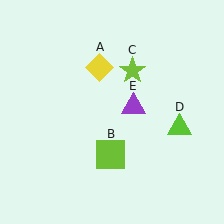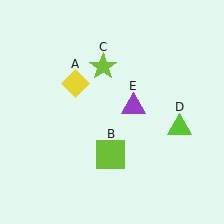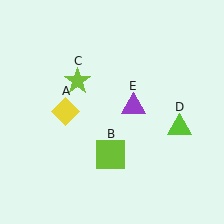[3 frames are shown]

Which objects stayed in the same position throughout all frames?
Lime square (object B) and lime triangle (object D) and purple triangle (object E) remained stationary.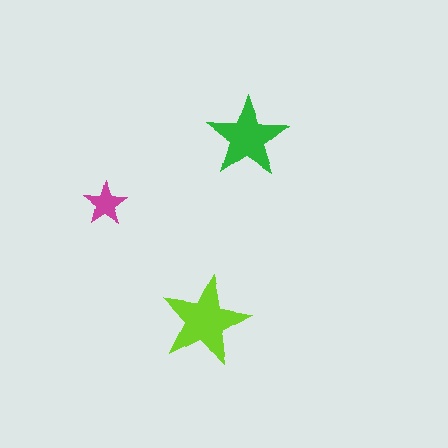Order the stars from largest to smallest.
the lime one, the green one, the magenta one.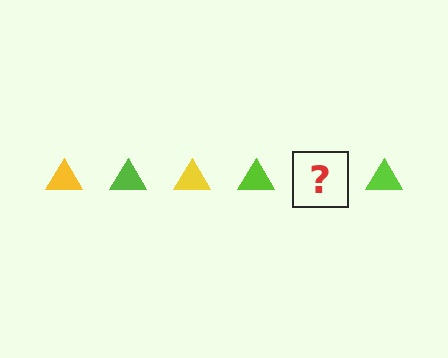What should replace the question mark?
The question mark should be replaced with a yellow triangle.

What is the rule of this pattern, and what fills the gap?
The rule is that the pattern cycles through yellow, lime triangles. The gap should be filled with a yellow triangle.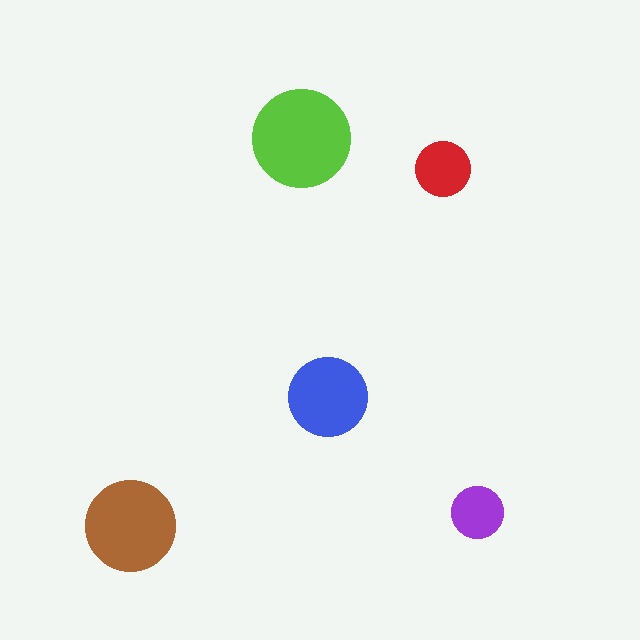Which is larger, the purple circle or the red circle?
The red one.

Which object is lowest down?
The brown circle is bottommost.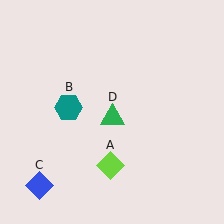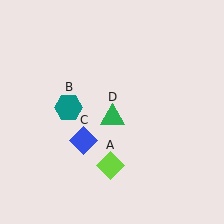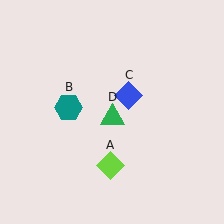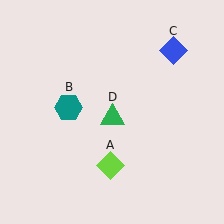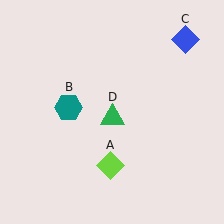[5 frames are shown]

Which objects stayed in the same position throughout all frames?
Lime diamond (object A) and teal hexagon (object B) and green triangle (object D) remained stationary.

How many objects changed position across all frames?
1 object changed position: blue diamond (object C).